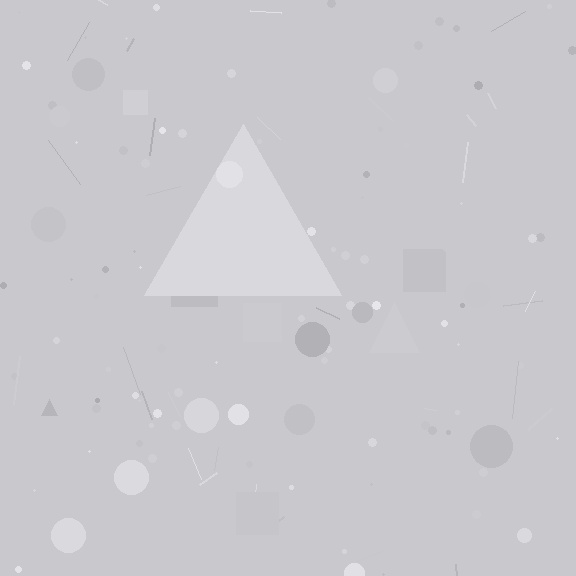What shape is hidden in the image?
A triangle is hidden in the image.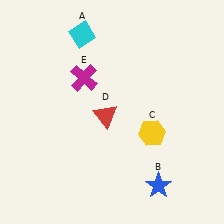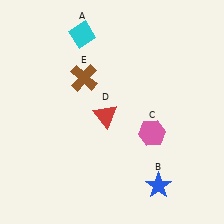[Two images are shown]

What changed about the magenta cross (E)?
In Image 1, E is magenta. In Image 2, it changed to brown.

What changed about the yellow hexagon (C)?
In Image 1, C is yellow. In Image 2, it changed to pink.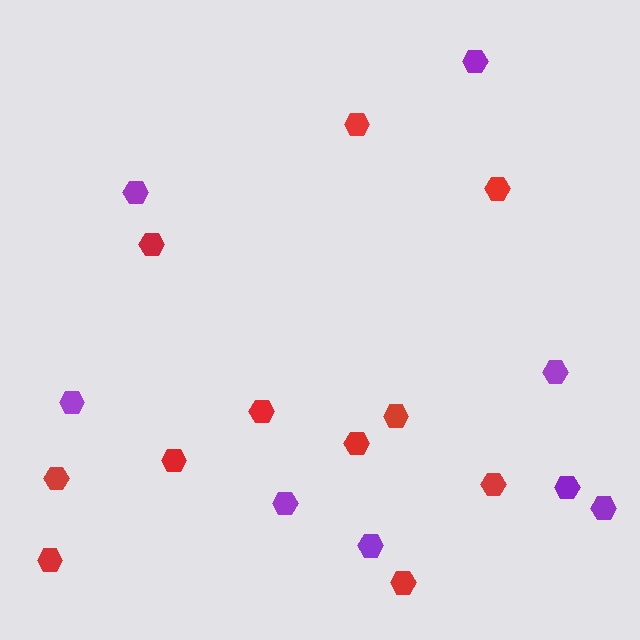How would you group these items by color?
There are 2 groups: one group of red hexagons (11) and one group of purple hexagons (8).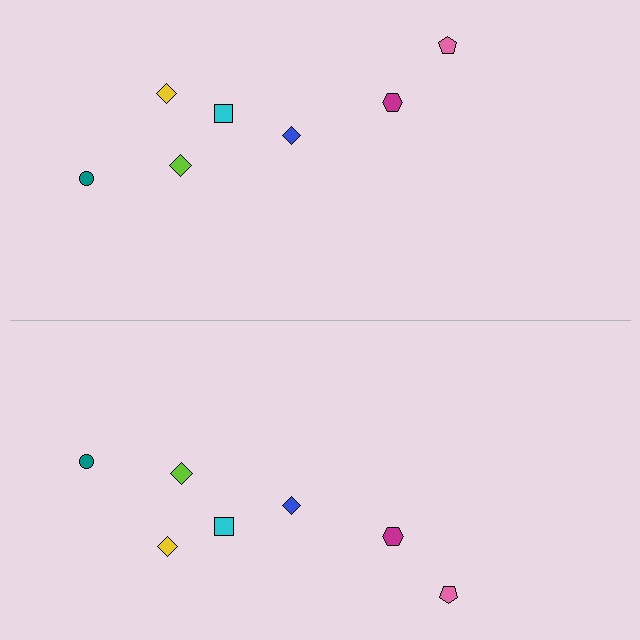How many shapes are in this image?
There are 14 shapes in this image.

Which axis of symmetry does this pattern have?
The pattern has a horizontal axis of symmetry running through the center of the image.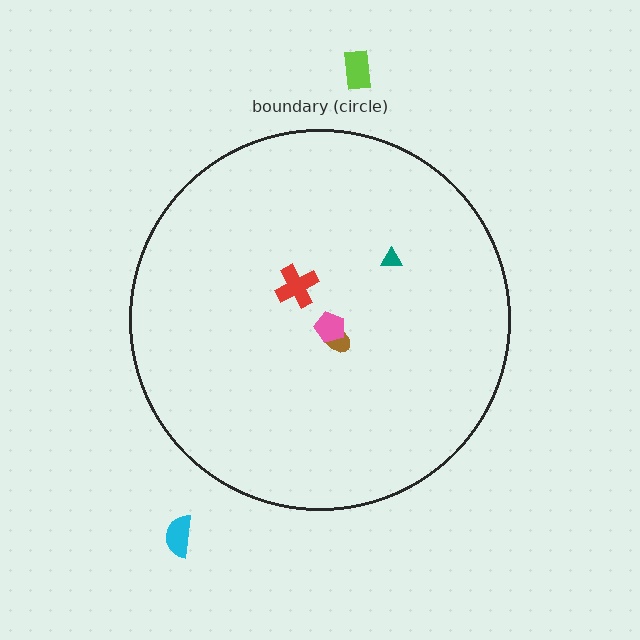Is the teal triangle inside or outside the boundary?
Inside.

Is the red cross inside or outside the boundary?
Inside.